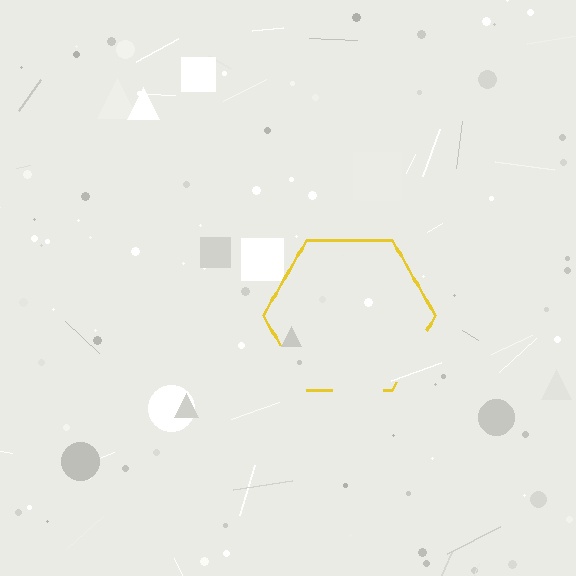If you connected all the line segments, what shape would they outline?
They would outline a hexagon.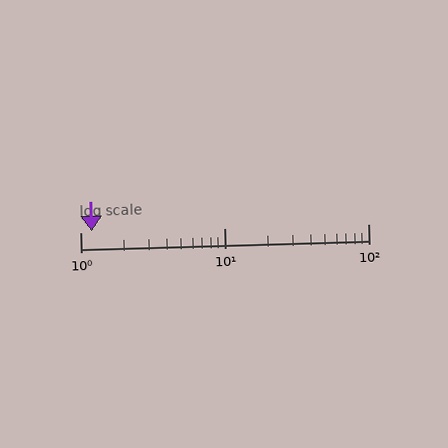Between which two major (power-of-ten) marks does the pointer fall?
The pointer is between 1 and 10.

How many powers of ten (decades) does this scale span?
The scale spans 2 decades, from 1 to 100.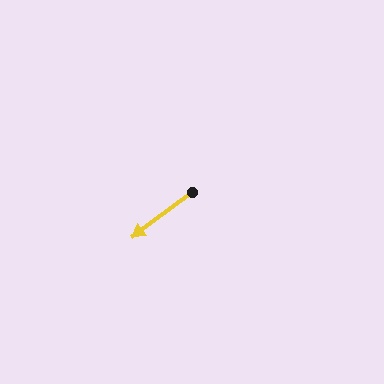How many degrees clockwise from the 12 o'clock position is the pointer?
Approximately 233 degrees.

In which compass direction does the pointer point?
Southwest.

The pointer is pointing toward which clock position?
Roughly 8 o'clock.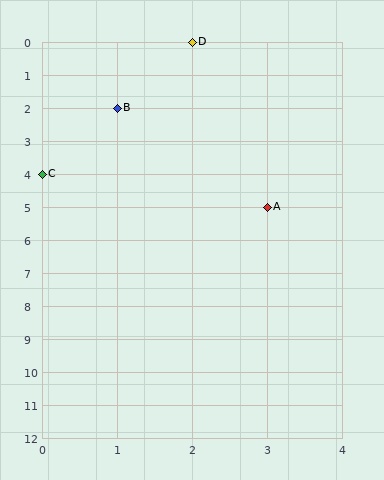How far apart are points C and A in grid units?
Points C and A are 3 columns and 1 row apart (about 3.2 grid units diagonally).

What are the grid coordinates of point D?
Point D is at grid coordinates (2, 0).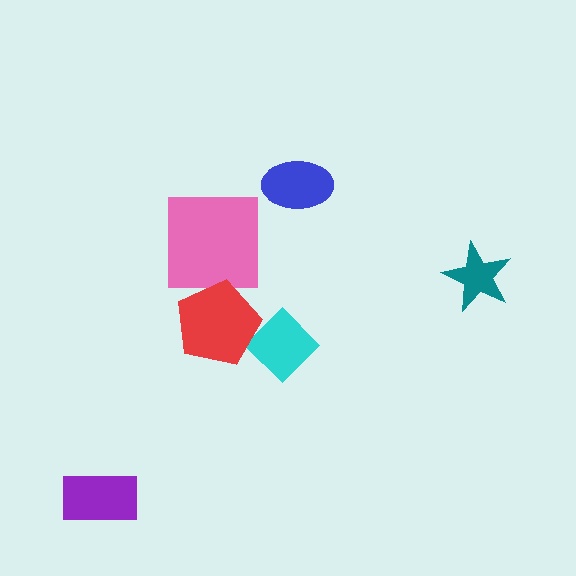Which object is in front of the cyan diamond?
The red pentagon is in front of the cyan diamond.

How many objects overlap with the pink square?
0 objects overlap with the pink square.